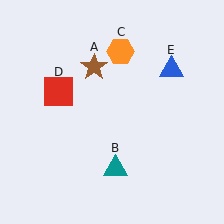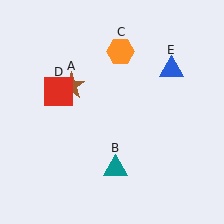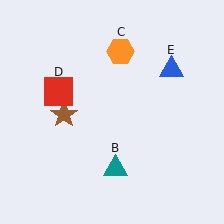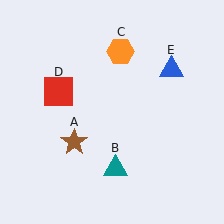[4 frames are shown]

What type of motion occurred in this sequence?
The brown star (object A) rotated counterclockwise around the center of the scene.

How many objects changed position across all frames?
1 object changed position: brown star (object A).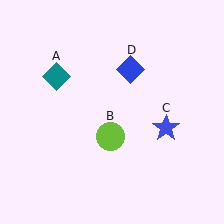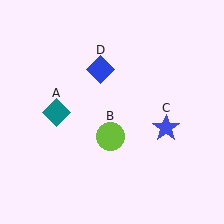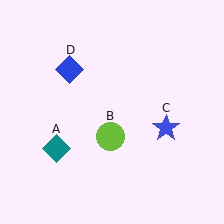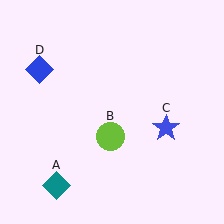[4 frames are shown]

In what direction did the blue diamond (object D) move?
The blue diamond (object D) moved left.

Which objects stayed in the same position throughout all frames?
Lime circle (object B) and blue star (object C) remained stationary.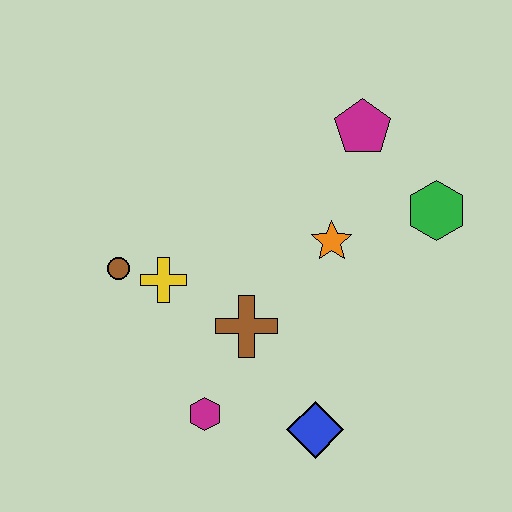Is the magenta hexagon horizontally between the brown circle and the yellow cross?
No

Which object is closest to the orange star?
The green hexagon is closest to the orange star.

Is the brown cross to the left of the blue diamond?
Yes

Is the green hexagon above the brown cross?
Yes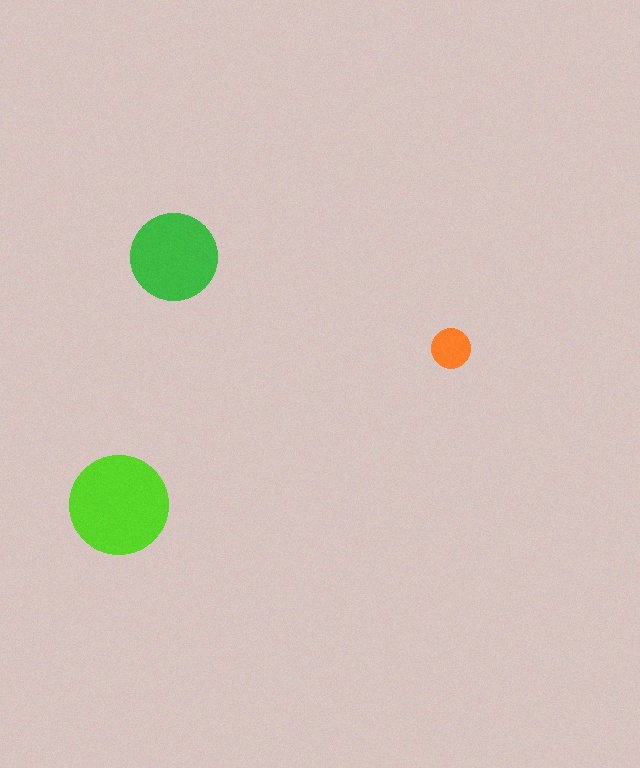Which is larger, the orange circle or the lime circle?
The lime one.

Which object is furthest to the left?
The lime circle is leftmost.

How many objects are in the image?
There are 3 objects in the image.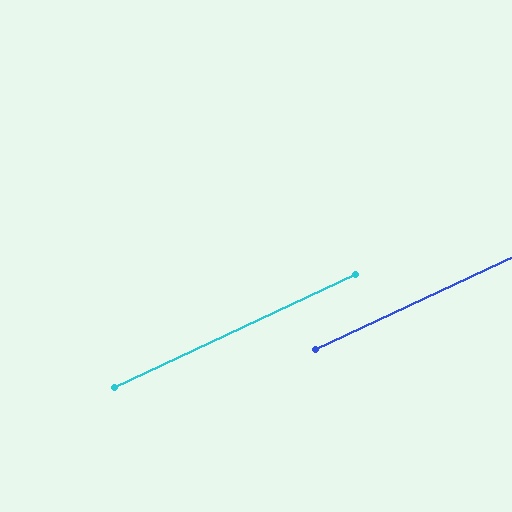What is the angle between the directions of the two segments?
Approximately 0 degrees.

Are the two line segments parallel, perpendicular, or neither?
Parallel — their directions differ by only 0.2°.